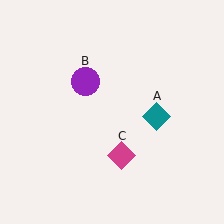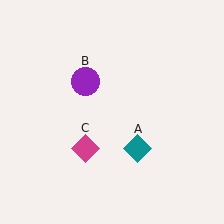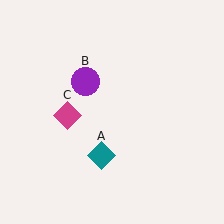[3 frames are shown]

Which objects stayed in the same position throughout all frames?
Purple circle (object B) remained stationary.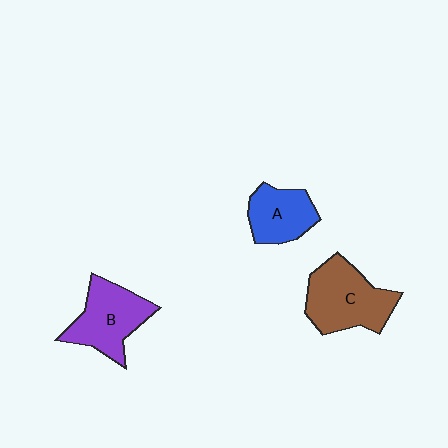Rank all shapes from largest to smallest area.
From largest to smallest: C (brown), B (purple), A (blue).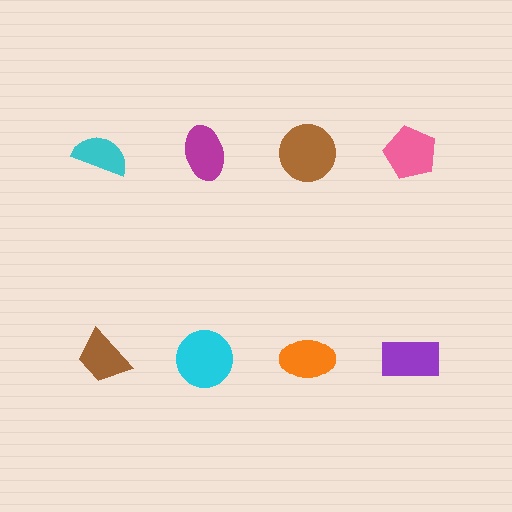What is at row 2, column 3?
An orange ellipse.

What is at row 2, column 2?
A cyan circle.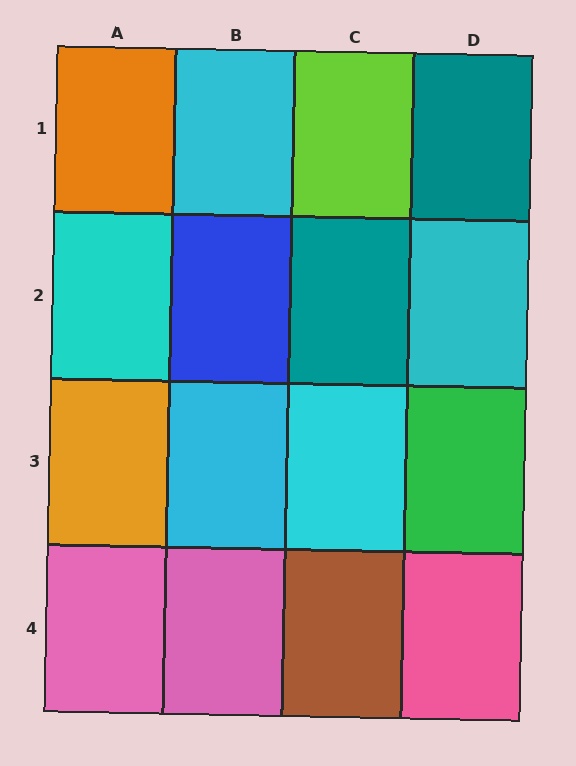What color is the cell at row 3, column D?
Green.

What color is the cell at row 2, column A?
Cyan.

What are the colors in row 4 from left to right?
Pink, pink, brown, pink.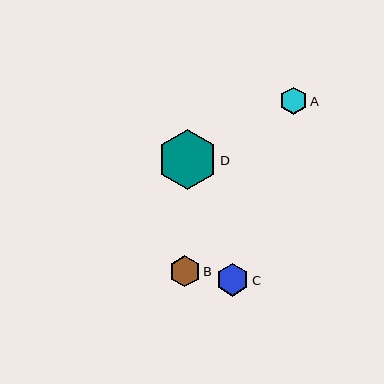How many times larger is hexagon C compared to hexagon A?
Hexagon C is approximately 1.2 times the size of hexagon A.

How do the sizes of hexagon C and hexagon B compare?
Hexagon C and hexagon B are approximately the same size.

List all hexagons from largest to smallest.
From largest to smallest: D, C, B, A.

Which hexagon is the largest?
Hexagon D is the largest with a size of approximately 60 pixels.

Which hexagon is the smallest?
Hexagon A is the smallest with a size of approximately 27 pixels.